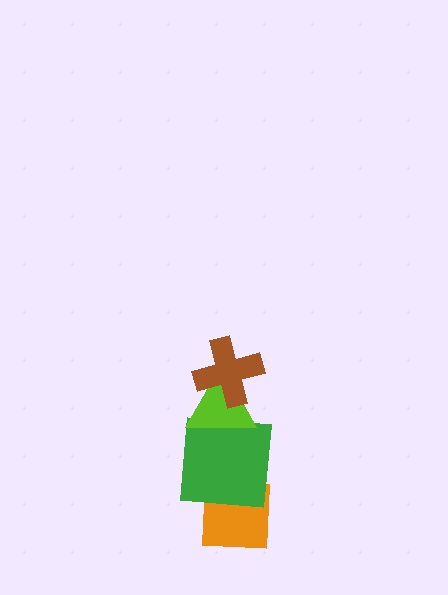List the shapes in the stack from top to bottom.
From top to bottom: the brown cross, the lime triangle, the green square, the orange square.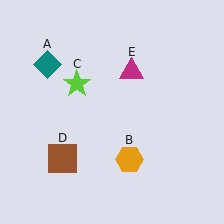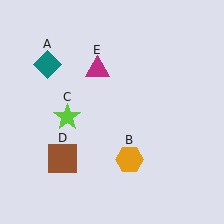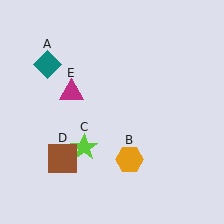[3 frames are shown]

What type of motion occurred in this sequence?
The lime star (object C), magenta triangle (object E) rotated counterclockwise around the center of the scene.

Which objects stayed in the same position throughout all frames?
Teal diamond (object A) and orange hexagon (object B) and brown square (object D) remained stationary.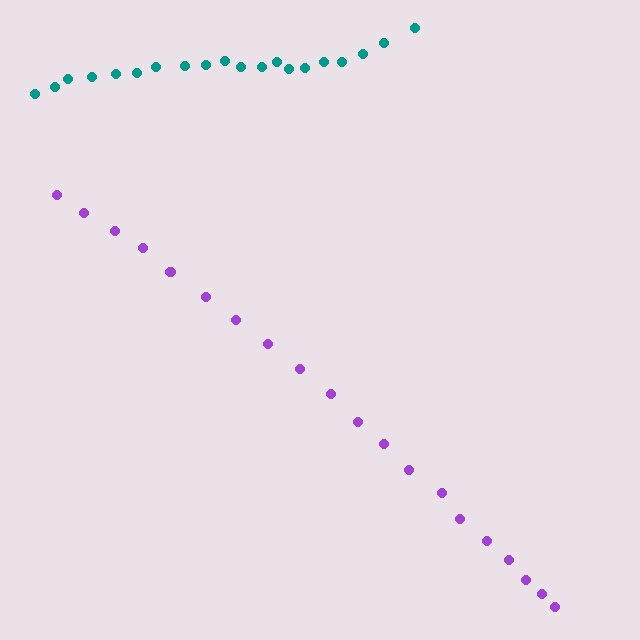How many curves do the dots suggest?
There are 2 distinct paths.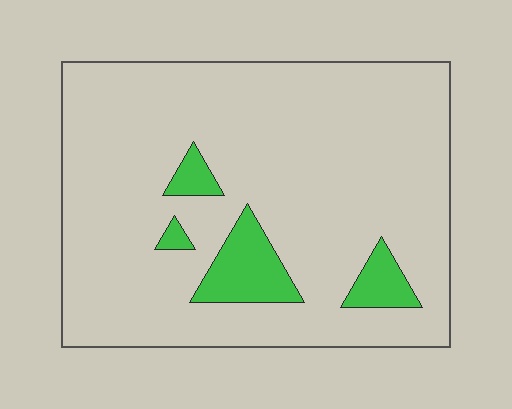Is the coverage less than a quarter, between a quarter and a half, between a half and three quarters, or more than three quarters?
Less than a quarter.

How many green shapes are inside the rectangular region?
4.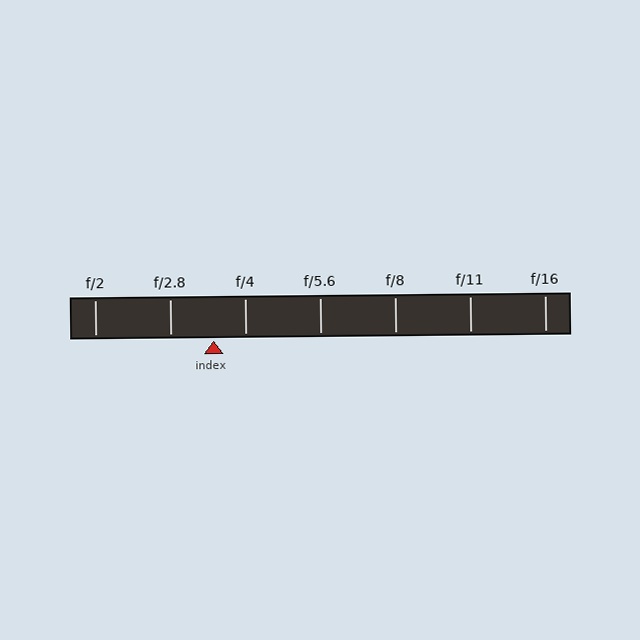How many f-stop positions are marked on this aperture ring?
There are 7 f-stop positions marked.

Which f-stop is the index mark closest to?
The index mark is closest to f/4.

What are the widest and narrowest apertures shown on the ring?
The widest aperture shown is f/2 and the narrowest is f/16.